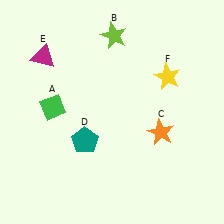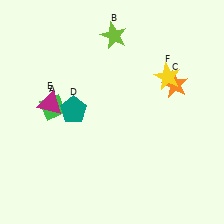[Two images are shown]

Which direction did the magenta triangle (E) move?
The magenta triangle (E) moved down.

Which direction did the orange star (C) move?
The orange star (C) moved up.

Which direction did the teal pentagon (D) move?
The teal pentagon (D) moved up.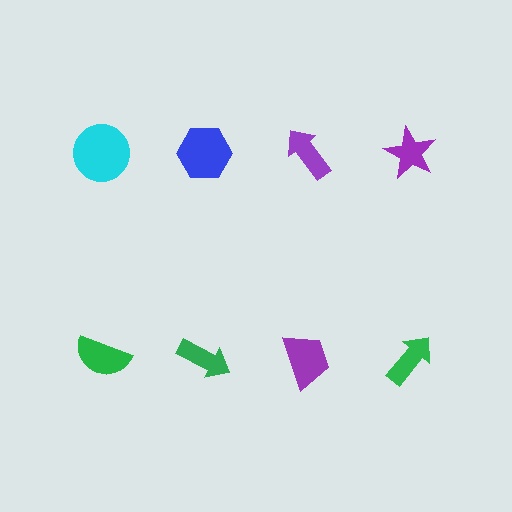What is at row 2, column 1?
A green semicircle.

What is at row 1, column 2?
A blue hexagon.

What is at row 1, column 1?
A cyan circle.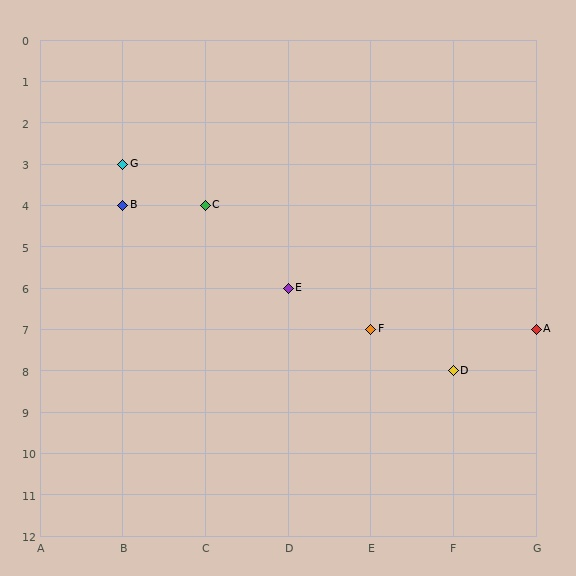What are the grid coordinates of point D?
Point D is at grid coordinates (F, 8).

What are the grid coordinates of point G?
Point G is at grid coordinates (B, 3).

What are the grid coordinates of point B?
Point B is at grid coordinates (B, 4).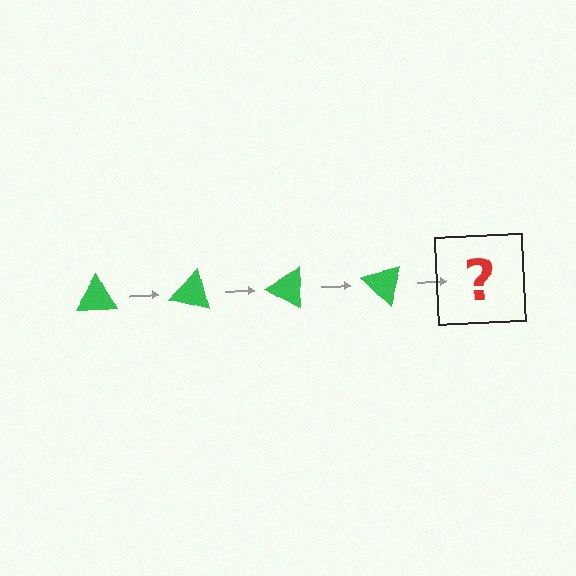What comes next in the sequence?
The next element should be a green triangle rotated 60 degrees.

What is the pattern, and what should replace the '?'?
The pattern is that the triangle rotates 15 degrees each step. The '?' should be a green triangle rotated 60 degrees.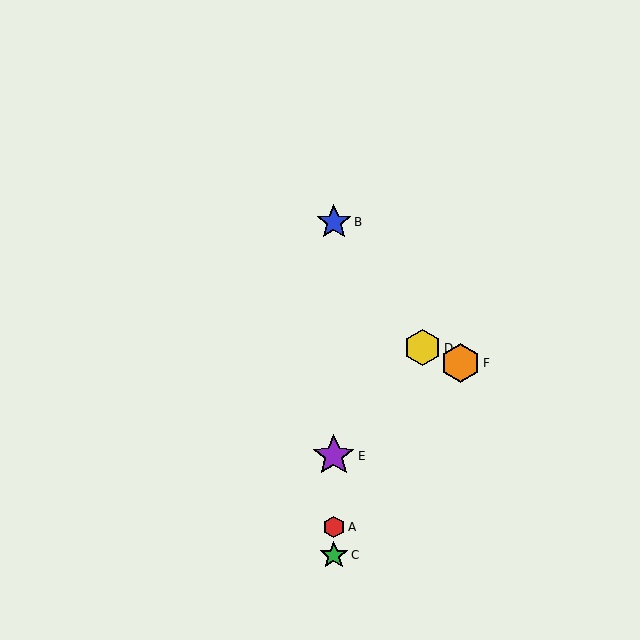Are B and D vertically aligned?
No, B is at x≈334 and D is at x≈422.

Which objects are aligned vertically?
Objects A, B, C, E are aligned vertically.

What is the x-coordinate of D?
Object D is at x≈422.